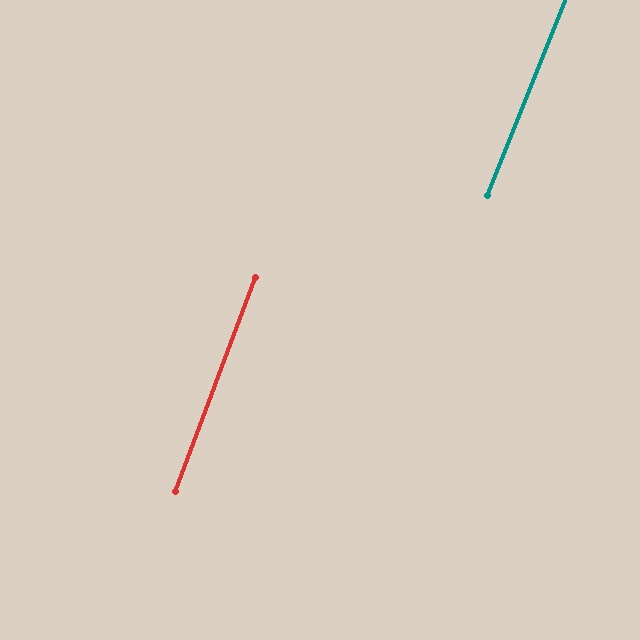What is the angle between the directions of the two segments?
Approximately 1 degree.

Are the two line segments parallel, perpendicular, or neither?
Parallel — their directions differ by only 1.3°.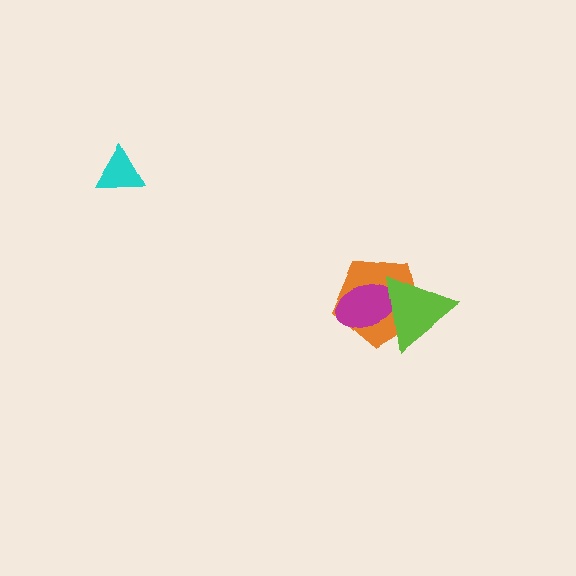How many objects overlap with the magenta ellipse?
2 objects overlap with the magenta ellipse.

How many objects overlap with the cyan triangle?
0 objects overlap with the cyan triangle.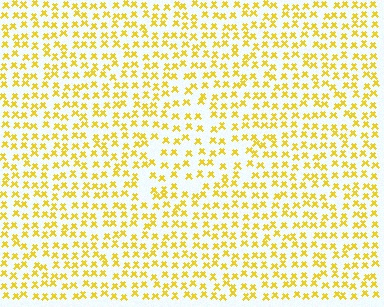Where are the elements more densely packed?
The elements are more densely packed outside the triangle boundary.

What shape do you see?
I see a triangle.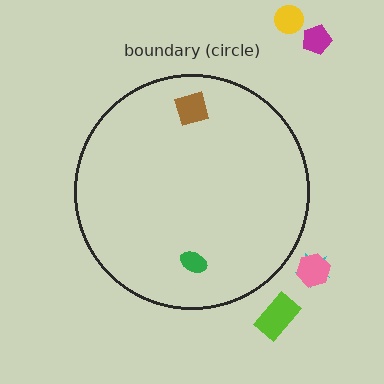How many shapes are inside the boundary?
2 inside, 5 outside.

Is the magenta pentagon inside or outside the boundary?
Outside.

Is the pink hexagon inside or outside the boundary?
Outside.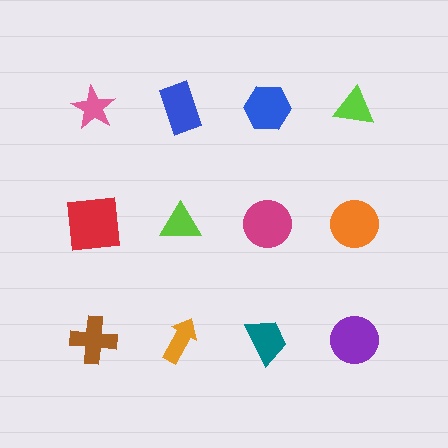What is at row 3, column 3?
A teal trapezoid.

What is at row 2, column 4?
An orange circle.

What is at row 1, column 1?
A pink star.